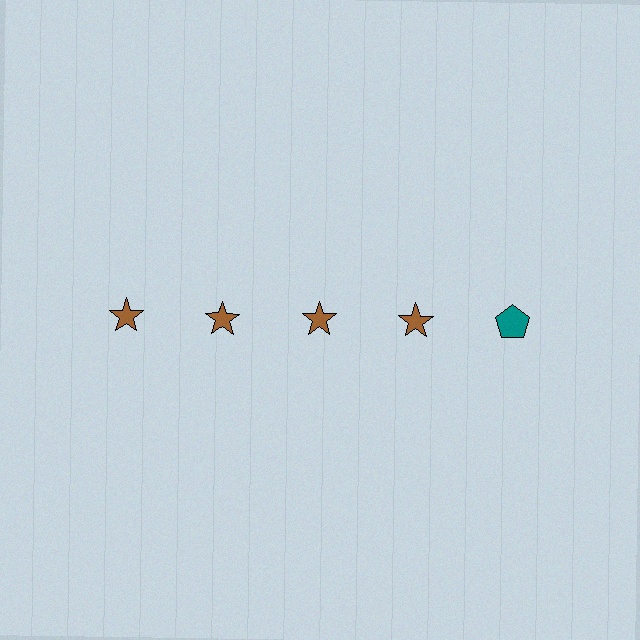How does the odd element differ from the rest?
It differs in both color (teal instead of brown) and shape (pentagon instead of star).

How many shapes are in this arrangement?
There are 5 shapes arranged in a grid pattern.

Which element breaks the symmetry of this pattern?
The teal pentagon in the top row, rightmost column breaks the symmetry. All other shapes are brown stars.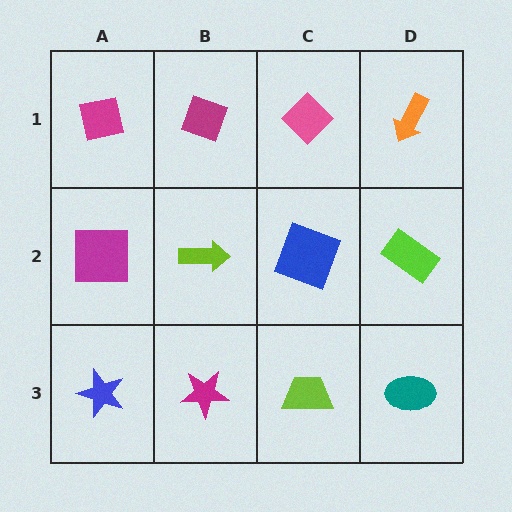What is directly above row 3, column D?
A lime rectangle.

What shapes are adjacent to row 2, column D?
An orange arrow (row 1, column D), a teal ellipse (row 3, column D), a blue square (row 2, column C).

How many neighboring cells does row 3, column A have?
2.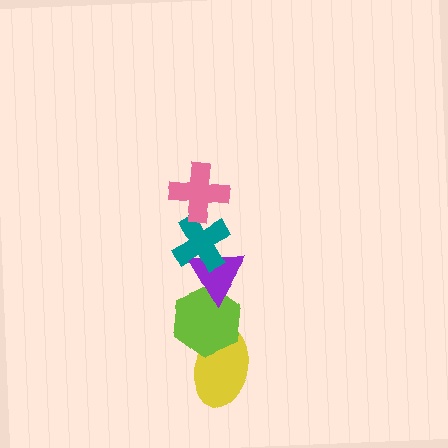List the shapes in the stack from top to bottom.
From top to bottom: the pink cross, the teal cross, the purple triangle, the lime hexagon, the yellow ellipse.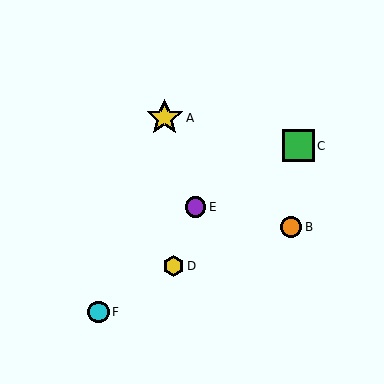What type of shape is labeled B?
Shape B is an orange circle.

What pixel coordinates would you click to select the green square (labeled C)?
Click at (298, 146) to select the green square C.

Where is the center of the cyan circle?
The center of the cyan circle is at (98, 312).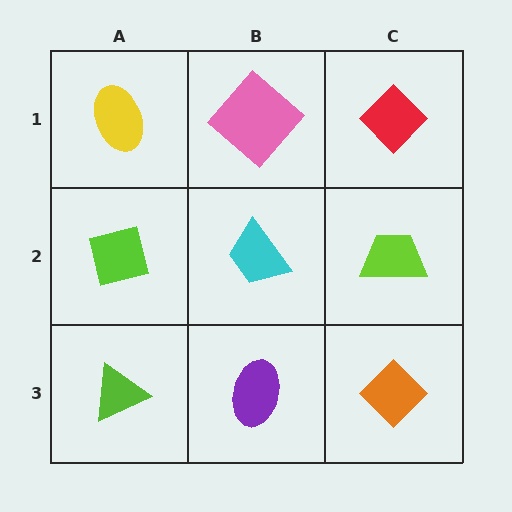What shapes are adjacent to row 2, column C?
A red diamond (row 1, column C), an orange diamond (row 3, column C), a cyan trapezoid (row 2, column B).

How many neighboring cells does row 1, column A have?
2.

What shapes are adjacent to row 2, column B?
A pink diamond (row 1, column B), a purple ellipse (row 3, column B), a lime square (row 2, column A), a lime trapezoid (row 2, column C).